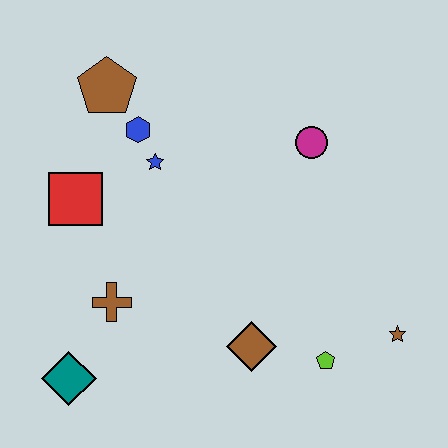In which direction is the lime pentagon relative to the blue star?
The lime pentagon is below the blue star.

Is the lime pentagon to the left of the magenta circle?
No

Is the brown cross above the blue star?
No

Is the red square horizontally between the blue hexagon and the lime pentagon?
No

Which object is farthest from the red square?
The brown star is farthest from the red square.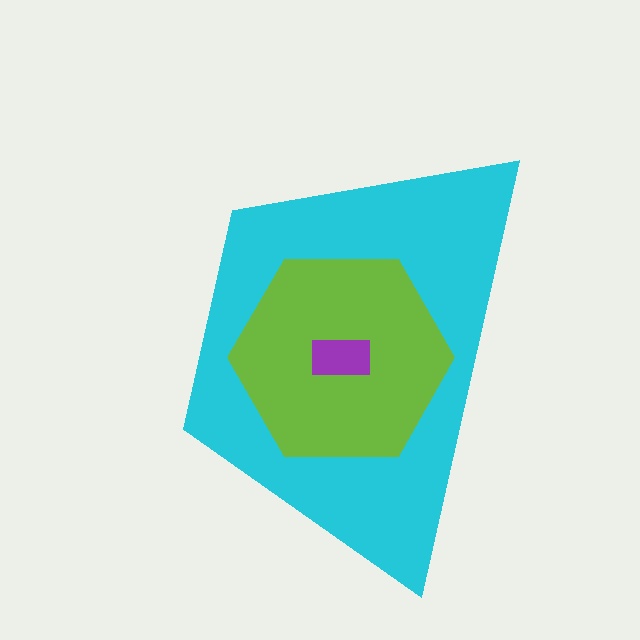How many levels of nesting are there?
3.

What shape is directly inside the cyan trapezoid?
The lime hexagon.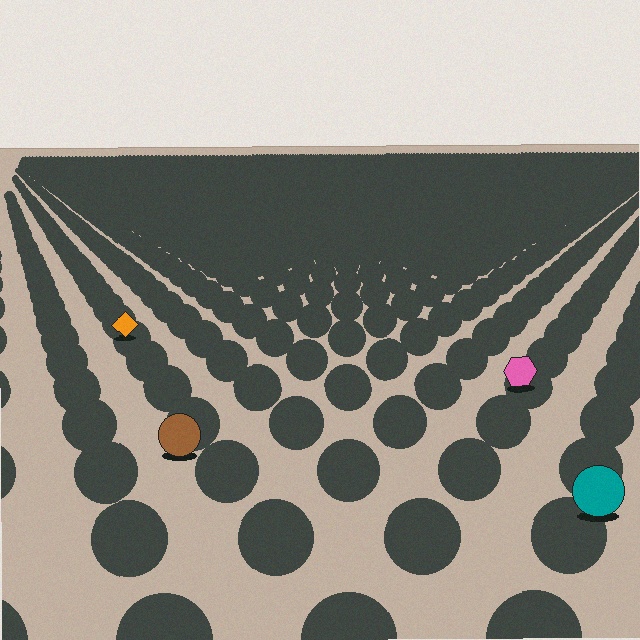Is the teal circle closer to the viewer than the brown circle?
Yes. The teal circle is closer — you can tell from the texture gradient: the ground texture is coarser near it.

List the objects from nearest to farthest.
From nearest to farthest: the teal circle, the brown circle, the pink hexagon, the orange diamond.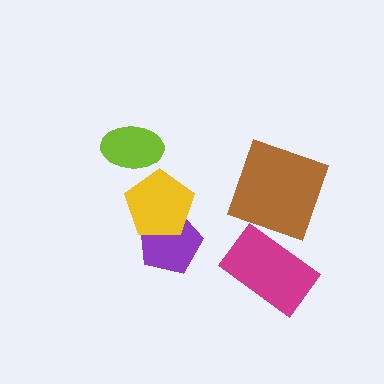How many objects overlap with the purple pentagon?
1 object overlaps with the purple pentagon.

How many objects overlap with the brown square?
0 objects overlap with the brown square.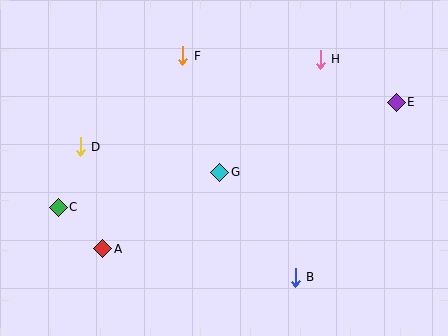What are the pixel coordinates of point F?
Point F is at (183, 56).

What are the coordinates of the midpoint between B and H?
The midpoint between B and H is at (308, 168).